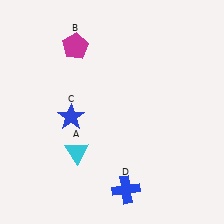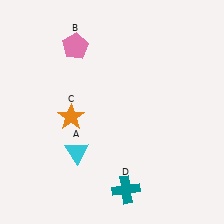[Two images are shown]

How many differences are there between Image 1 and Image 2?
There are 3 differences between the two images.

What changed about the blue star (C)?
In Image 1, C is blue. In Image 2, it changed to orange.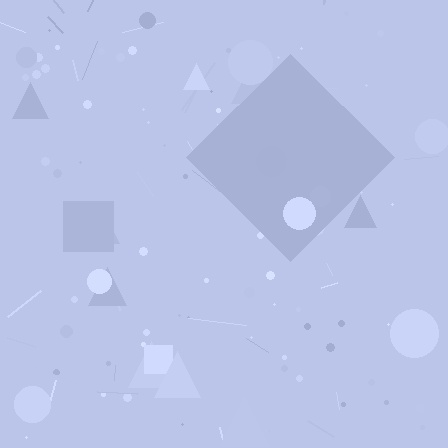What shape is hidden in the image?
A diamond is hidden in the image.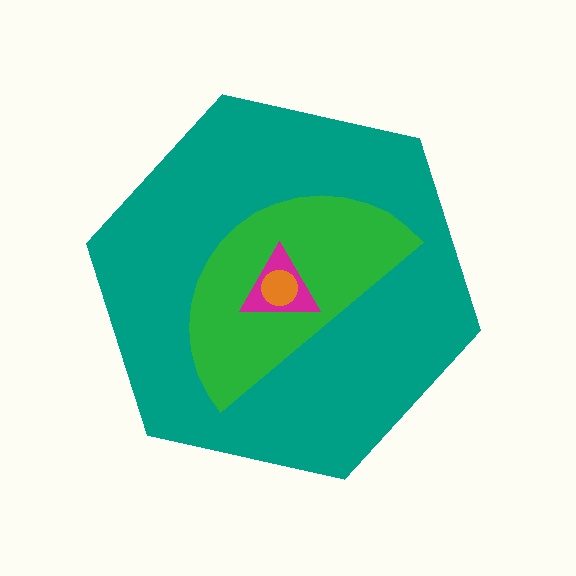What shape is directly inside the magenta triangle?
The orange circle.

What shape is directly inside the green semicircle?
The magenta triangle.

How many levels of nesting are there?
4.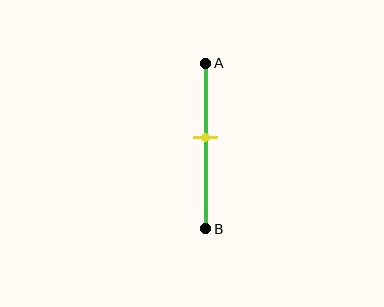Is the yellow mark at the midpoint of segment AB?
No, the mark is at about 45% from A, not at the 50% midpoint.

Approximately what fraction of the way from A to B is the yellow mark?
The yellow mark is approximately 45% of the way from A to B.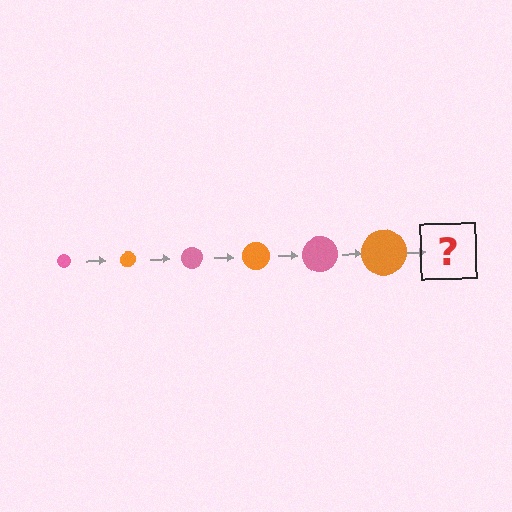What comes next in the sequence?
The next element should be a pink circle, larger than the previous one.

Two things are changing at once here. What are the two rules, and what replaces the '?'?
The two rules are that the circle grows larger each step and the color cycles through pink and orange. The '?' should be a pink circle, larger than the previous one.